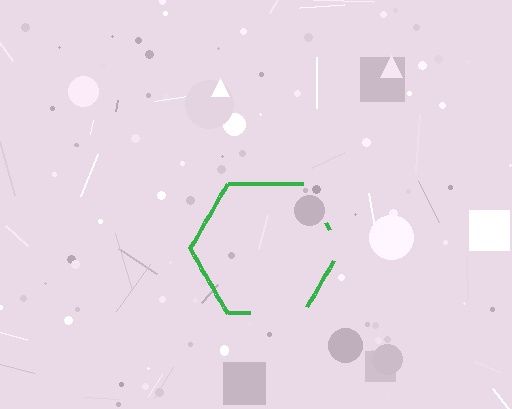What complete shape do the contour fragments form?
The contour fragments form a hexagon.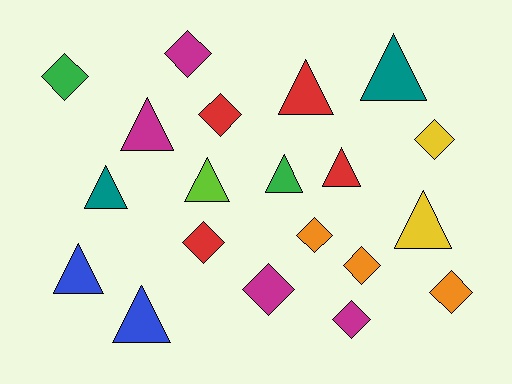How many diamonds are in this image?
There are 10 diamonds.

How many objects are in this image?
There are 20 objects.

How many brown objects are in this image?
There are no brown objects.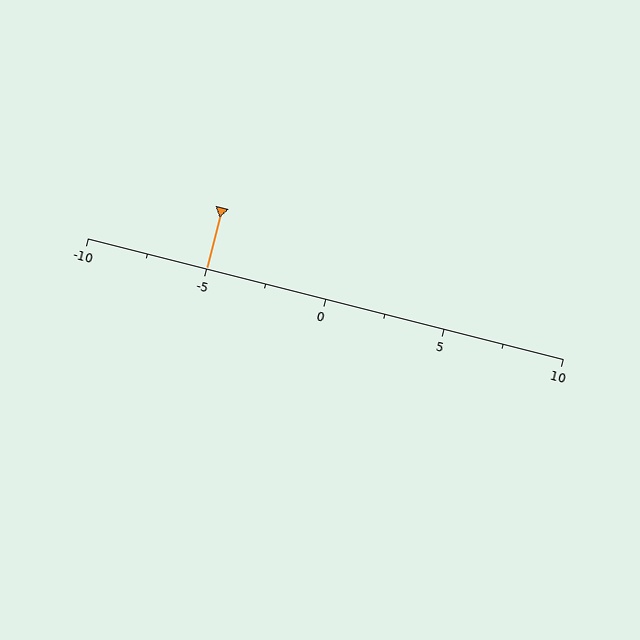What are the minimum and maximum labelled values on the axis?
The axis runs from -10 to 10.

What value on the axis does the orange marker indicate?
The marker indicates approximately -5.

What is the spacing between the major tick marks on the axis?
The major ticks are spaced 5 apart.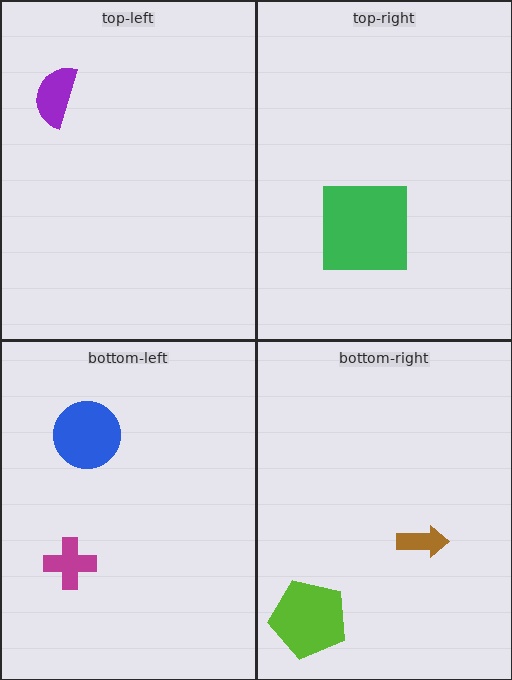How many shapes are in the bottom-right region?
2.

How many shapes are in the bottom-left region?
2.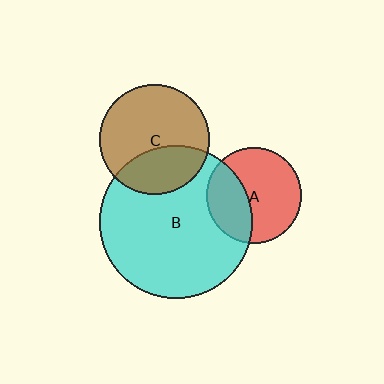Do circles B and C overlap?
Yes.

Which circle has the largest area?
Circle B (cyan).